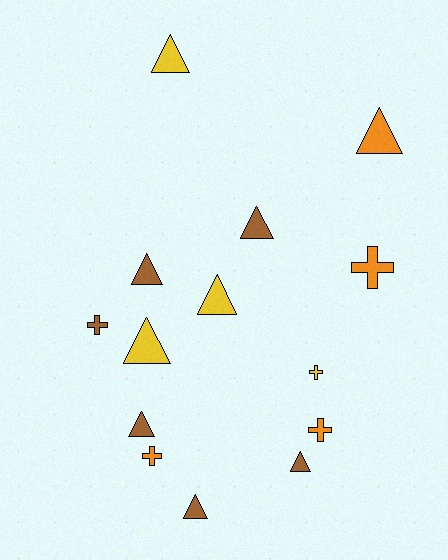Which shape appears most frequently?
Triangle, with 9 objects.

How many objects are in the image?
There are 14 objects.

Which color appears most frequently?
Brown, with 6 objects.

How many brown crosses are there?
There is 1 brown cross.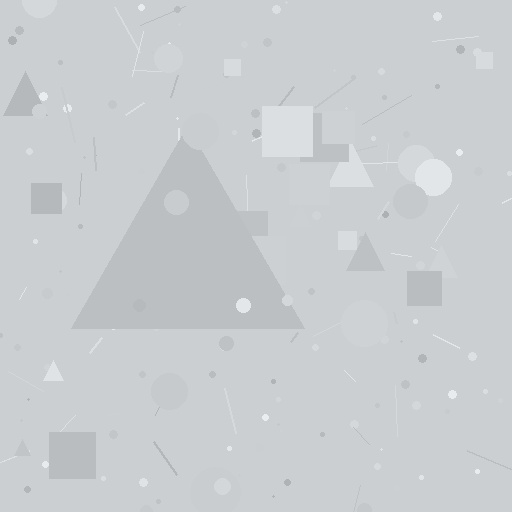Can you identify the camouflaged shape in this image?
The camouflaged shape is a triangle.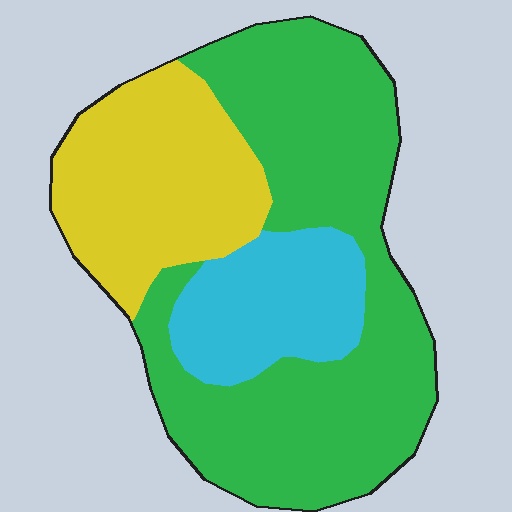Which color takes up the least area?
Cyan, at roughly 15%.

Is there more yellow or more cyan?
Yellow.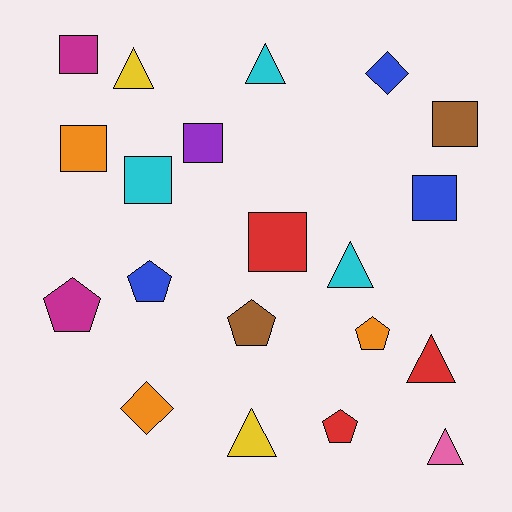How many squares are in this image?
There are 7 squares.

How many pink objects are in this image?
There is 1 pink object.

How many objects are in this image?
There are 20 objects.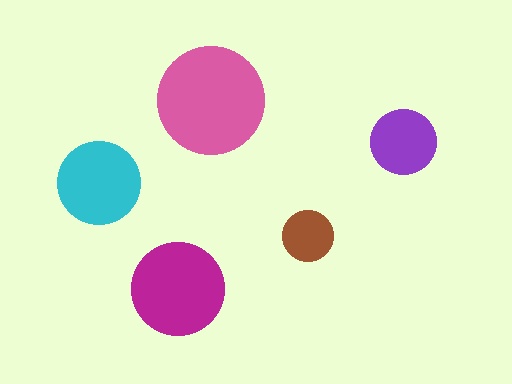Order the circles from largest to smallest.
the pink one, the magenta one, the cyan one, the purple one, the brown one.